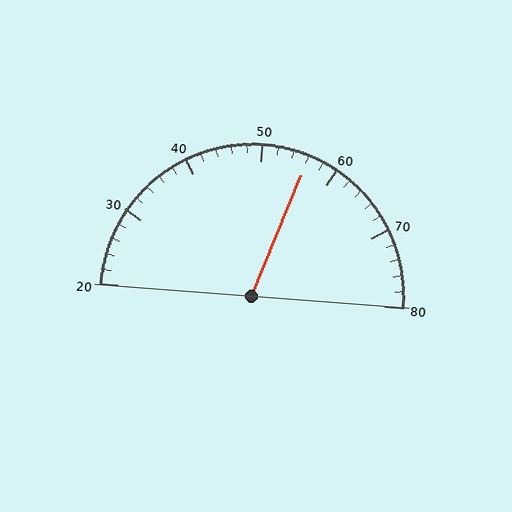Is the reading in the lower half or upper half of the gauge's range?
The reading is in the upper half of the range (20 to 80).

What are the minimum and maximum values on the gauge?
The gauge ranges from 20 to 80.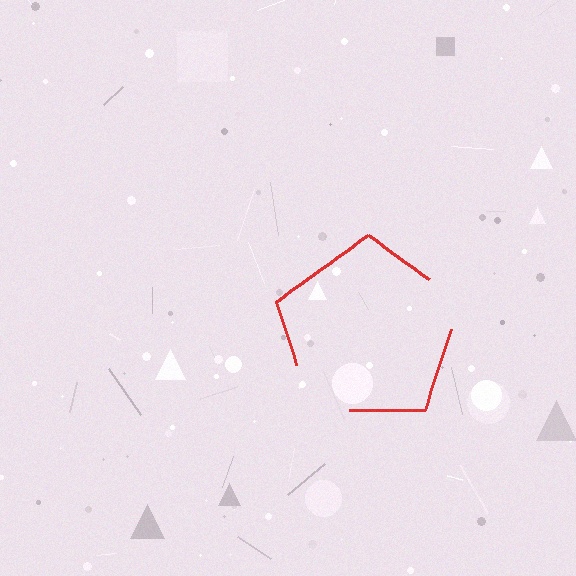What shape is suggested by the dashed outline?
The dashed outline suggests a pentagon.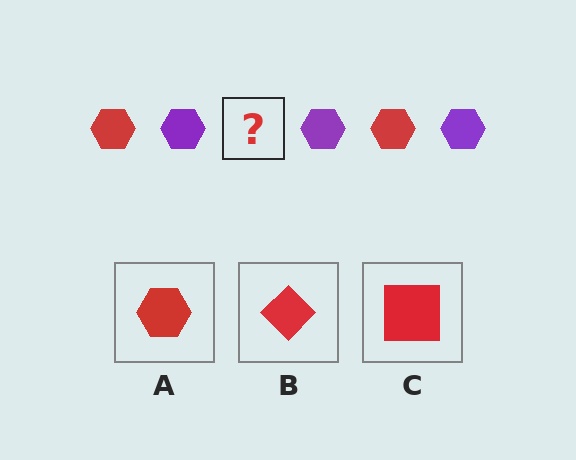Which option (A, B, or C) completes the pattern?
A.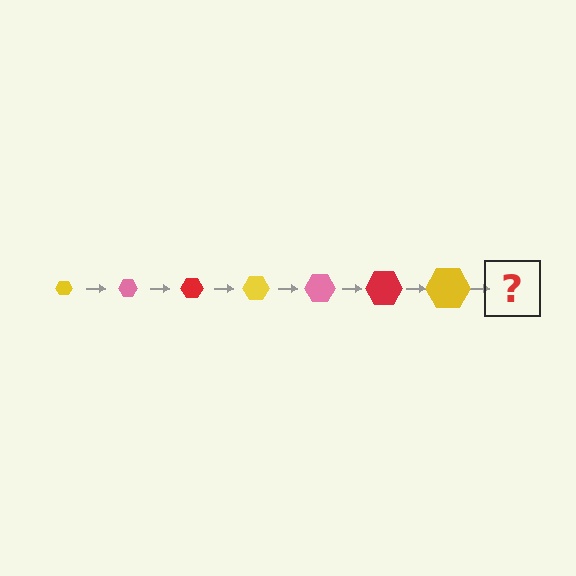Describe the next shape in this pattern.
It should be a pink hexagon, larger than the previous one.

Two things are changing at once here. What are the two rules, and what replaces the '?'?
The two rules are that the hexagon grows larger each step and the color cycles through yellow, pink, and red. The '?' should be a pink hexagon, larger than the previous one.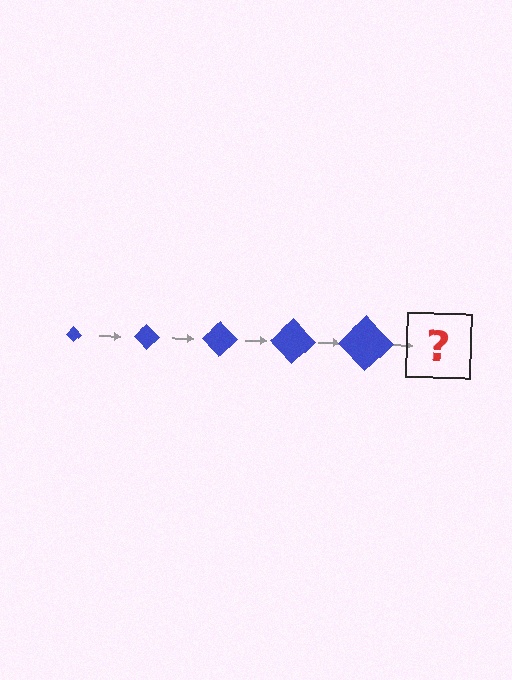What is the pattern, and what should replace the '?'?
The pattern is that the diamond gets progressively larger each step. The '?' should be a blue diamond, larger than the previous one.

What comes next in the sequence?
The next element should be a blue diamond, larger than the previous one.